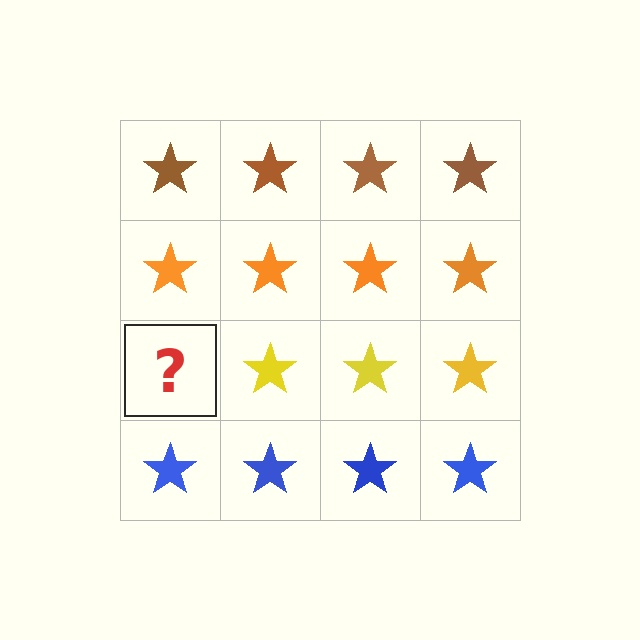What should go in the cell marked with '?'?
The missing cell should contain a yellow star.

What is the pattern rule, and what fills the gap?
The rule is that each row has a consistent color. The gap should be filled with a yellow star.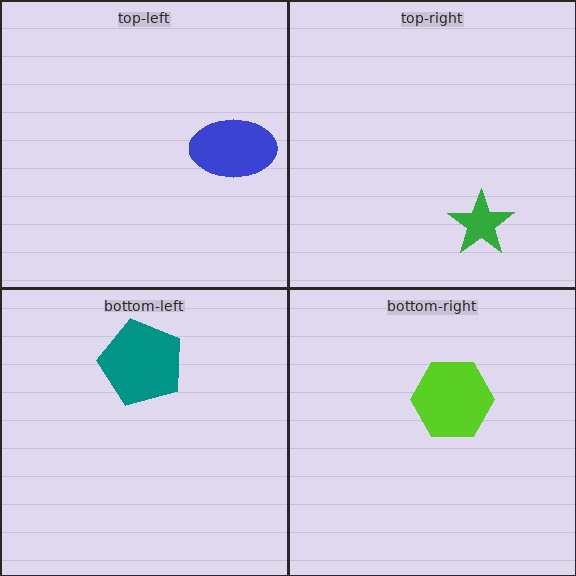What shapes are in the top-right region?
The green star.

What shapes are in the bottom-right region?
The lime hexagon.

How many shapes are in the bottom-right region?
1.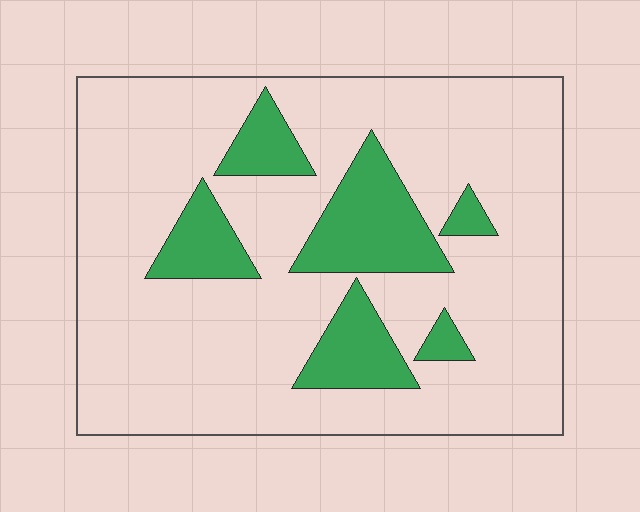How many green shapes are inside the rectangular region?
6.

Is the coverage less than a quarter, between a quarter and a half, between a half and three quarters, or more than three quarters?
Less than a quarter.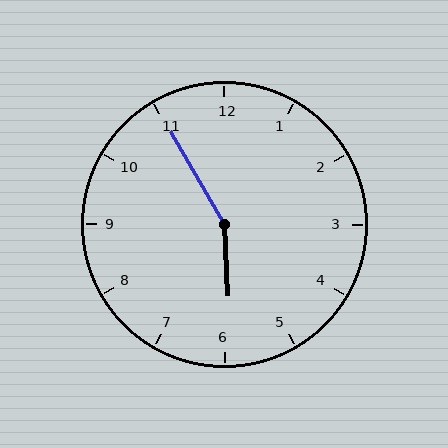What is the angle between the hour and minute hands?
Approximately 152 degrees.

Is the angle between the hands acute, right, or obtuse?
It is obtuse.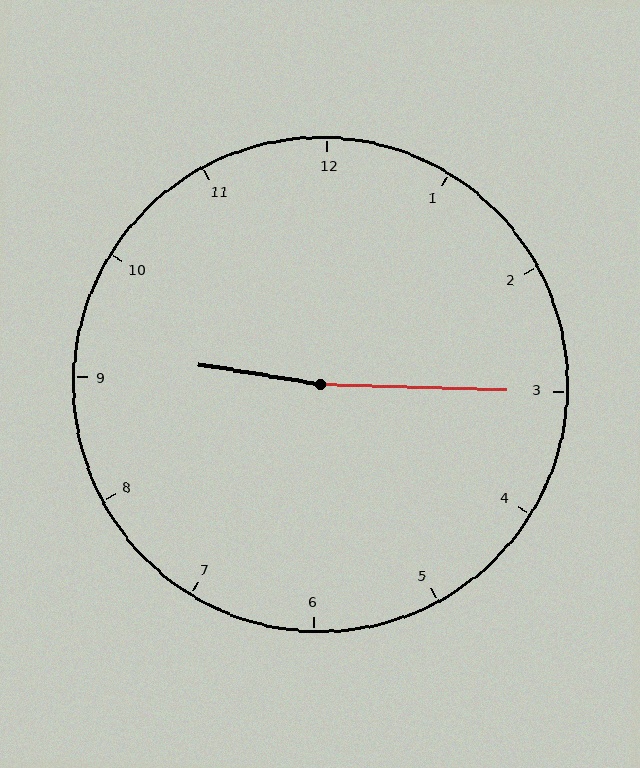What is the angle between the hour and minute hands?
Approximately 172 degrees.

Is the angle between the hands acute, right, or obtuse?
It is obtuse.